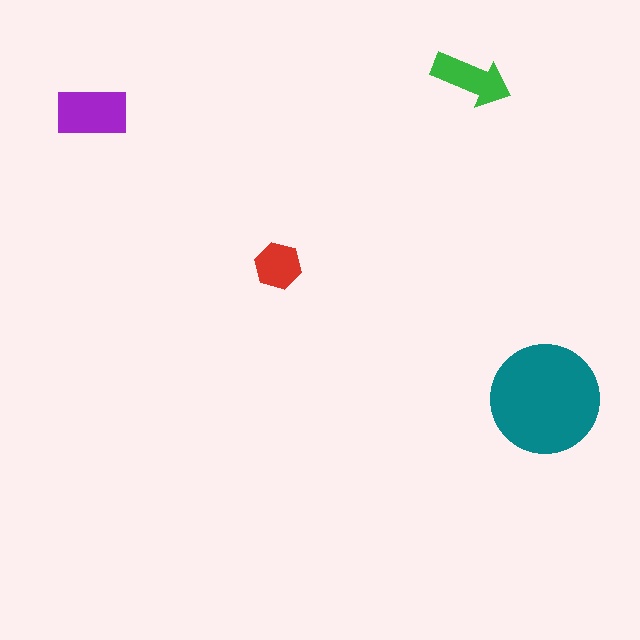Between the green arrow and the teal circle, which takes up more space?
The teal circle.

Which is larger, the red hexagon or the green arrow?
The green arrow.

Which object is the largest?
The teal circle.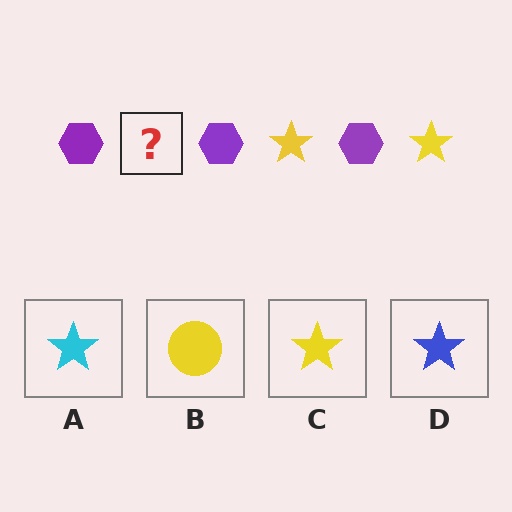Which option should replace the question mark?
Option C.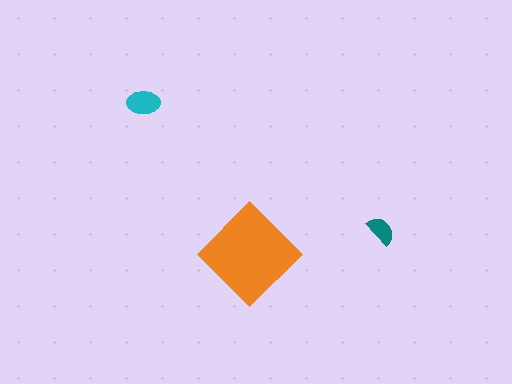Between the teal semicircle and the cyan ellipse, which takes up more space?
The cyan ellipse.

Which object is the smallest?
The teal semicircle.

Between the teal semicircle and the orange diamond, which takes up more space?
The orange diamond.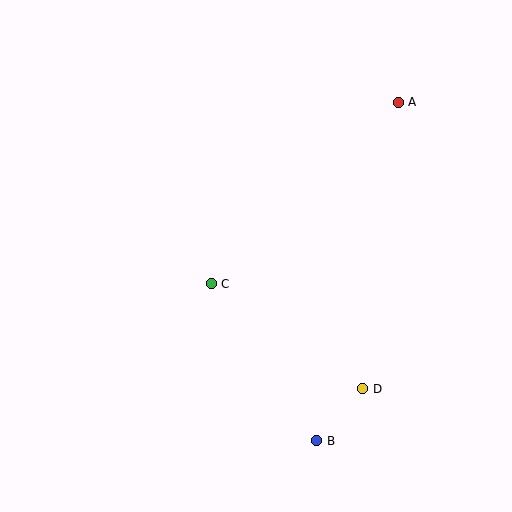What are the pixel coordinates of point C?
Point C is at (211, 284).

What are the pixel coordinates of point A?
Point A is at (398, 102).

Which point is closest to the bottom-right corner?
Point D is closest to the bottom-right corner.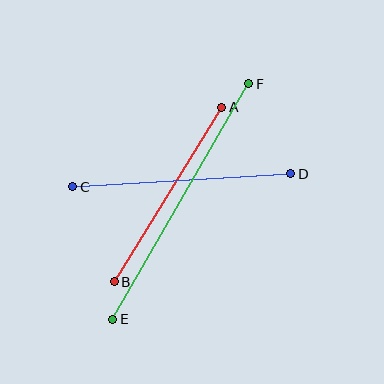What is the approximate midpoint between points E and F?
The midpoint is at approximately (181, 202) pixels.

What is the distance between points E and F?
The distance is approximately 272 pixels.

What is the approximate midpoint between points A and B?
The midpoint is at approximately (168, 194) pixels.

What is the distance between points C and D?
The distance is approximately 219 pixels.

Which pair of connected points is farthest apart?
Points E and F are farthest apart.